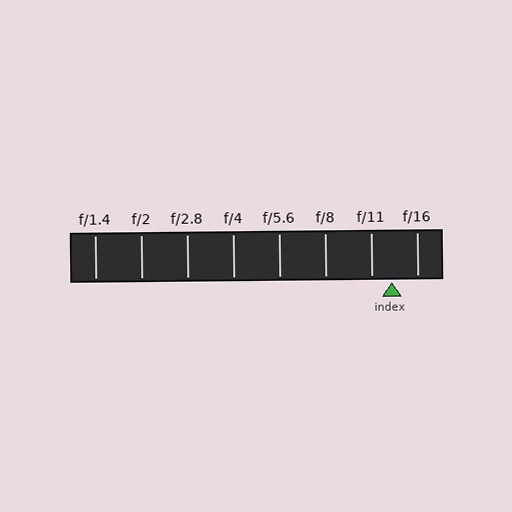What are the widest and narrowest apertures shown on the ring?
The widest aperture shown is f/1.4 and the narrowest is f/16.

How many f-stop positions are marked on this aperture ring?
There are 8 f-stop positions marked.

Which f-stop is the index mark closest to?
The index mark is closest to f/11.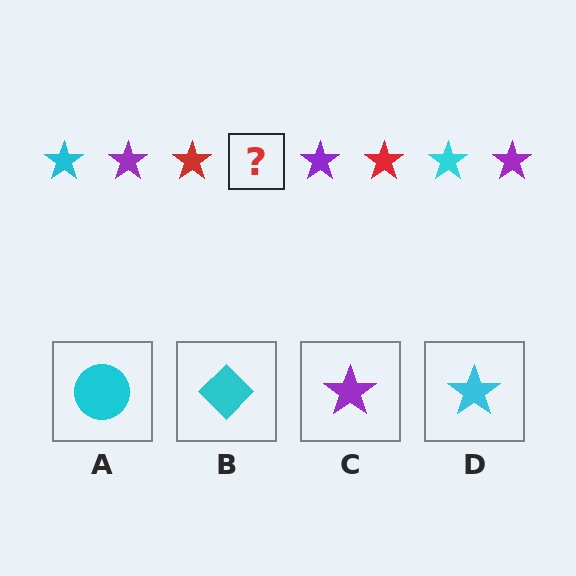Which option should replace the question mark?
Option D.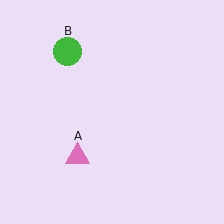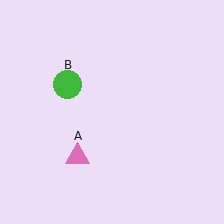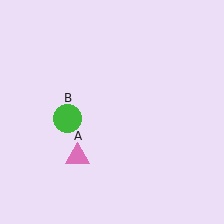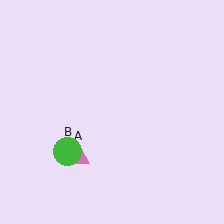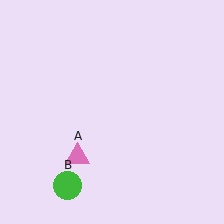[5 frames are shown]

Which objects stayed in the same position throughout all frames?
Pink triangle (object A) remained stationary.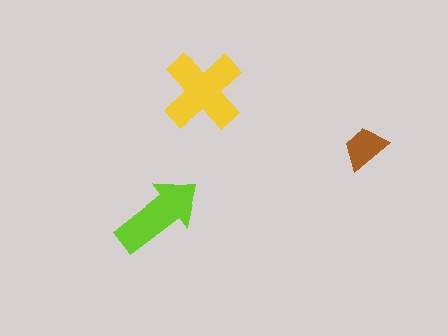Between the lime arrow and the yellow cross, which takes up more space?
The yellow cross.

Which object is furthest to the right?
The brown trapezoid is rightmost.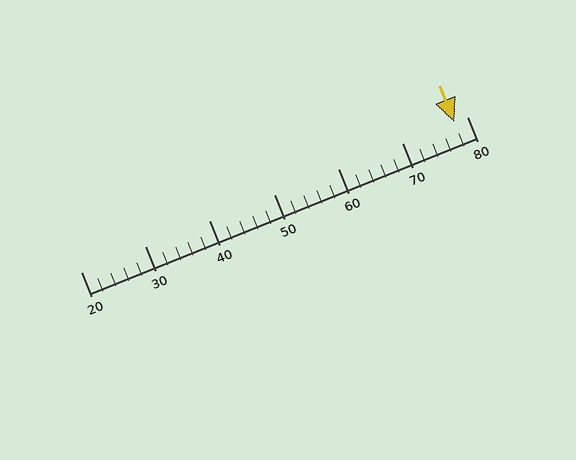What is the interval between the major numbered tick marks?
The major tick marks are spaced 10 units apart.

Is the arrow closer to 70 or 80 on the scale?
The arrow is closer to 80.